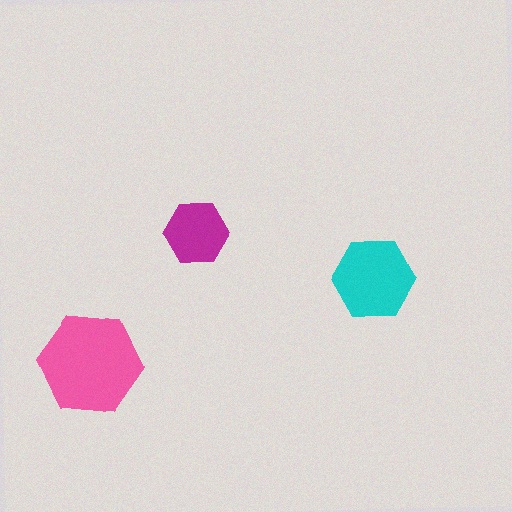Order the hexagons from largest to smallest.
the pink one, the cyan one, the magenta one.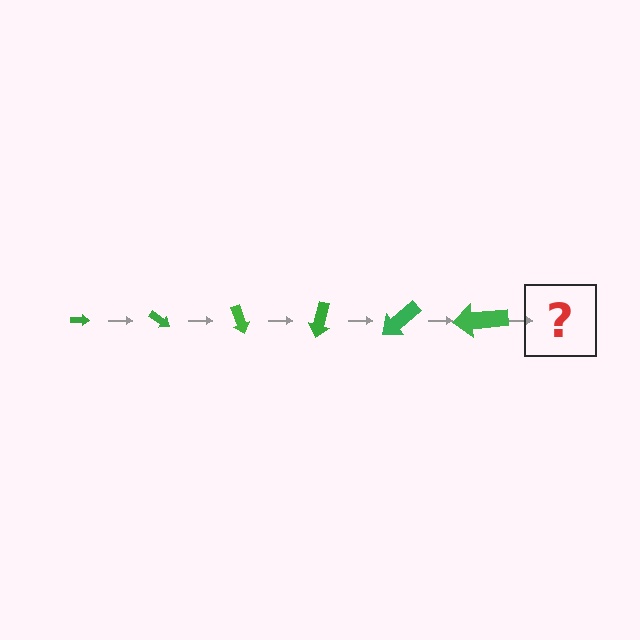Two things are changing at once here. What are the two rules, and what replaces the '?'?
The two rules are that the arrow grows larger each step and it rotates 35 degrees each step. The '?' should be an arrow, larger than the previous one and rotated 210 degrees from the start.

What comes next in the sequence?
The next element should be an arrow, larger than the previous one and rotated 210 degrees from the start.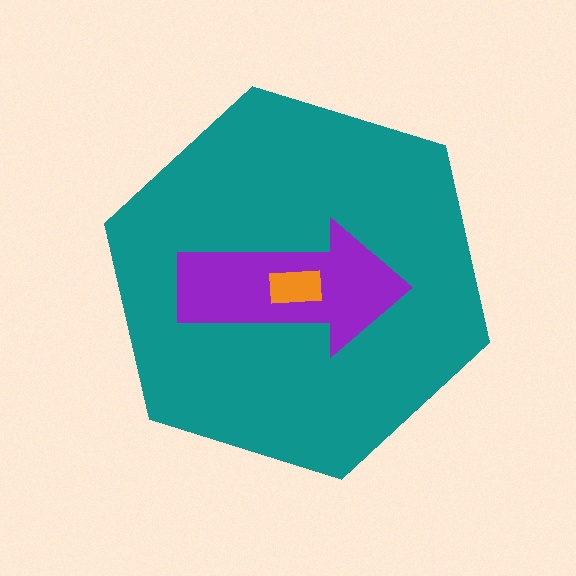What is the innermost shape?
The orange rectangle.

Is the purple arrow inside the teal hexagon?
Yes.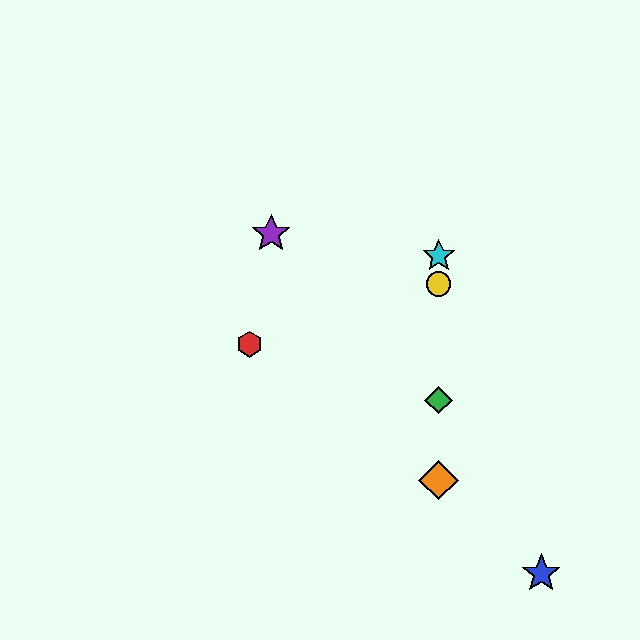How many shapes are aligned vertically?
4 shapes (the green diamond, the yellow circle, the orange diamond, the cyan star) are aligned vertically.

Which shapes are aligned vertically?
The green diamond, the yellow circle, the orange diamond, the cyan star are aligned vertically.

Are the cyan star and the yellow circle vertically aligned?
Yes, both are at x≈439.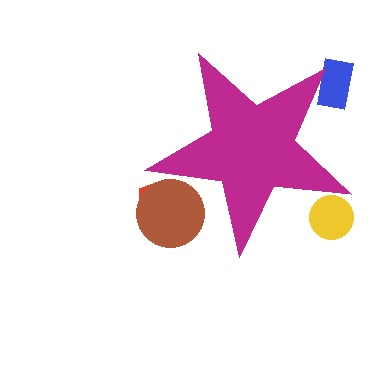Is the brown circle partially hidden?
Yes, the brown circle is partially hidden behind the magenta star.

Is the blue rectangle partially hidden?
Yes, the blue rectangle is partially hidden behind the magenta star.